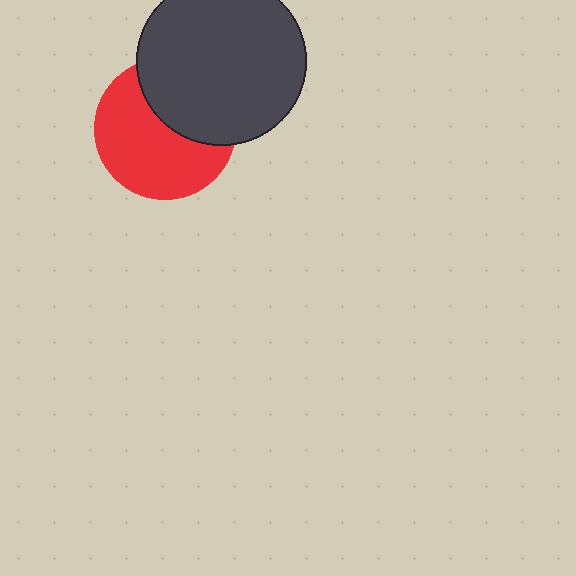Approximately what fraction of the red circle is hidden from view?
Roughly 38% of the red circle is hidden behind the dark gray circle.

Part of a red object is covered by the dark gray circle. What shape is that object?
It is a circle.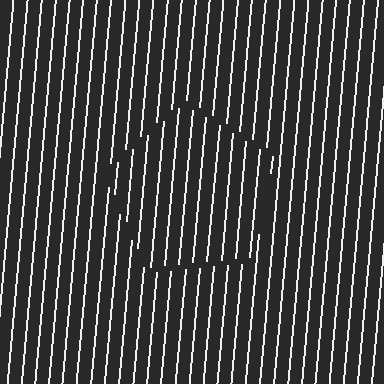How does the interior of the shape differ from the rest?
The interior of the shape contains the same grating, shifted by half a period — the contour is defined by the phase discontinuity where line-ends from the inner and outer gratings abut.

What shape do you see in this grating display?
An illusory pentagon. The interior of the shape contains the same grating, shifted by half a period — the contour is defined by the phase discontinuity where line-ends from the inner and outer gratings abut.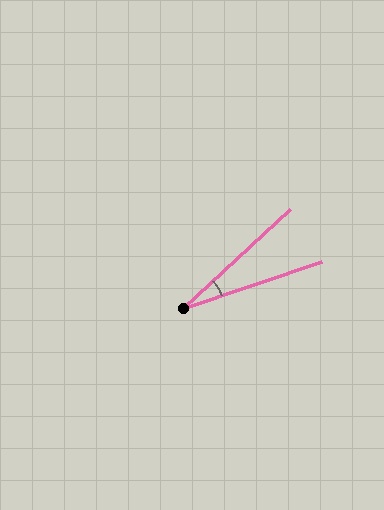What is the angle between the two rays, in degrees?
Approximately 24 degrees.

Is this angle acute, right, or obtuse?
It is acute.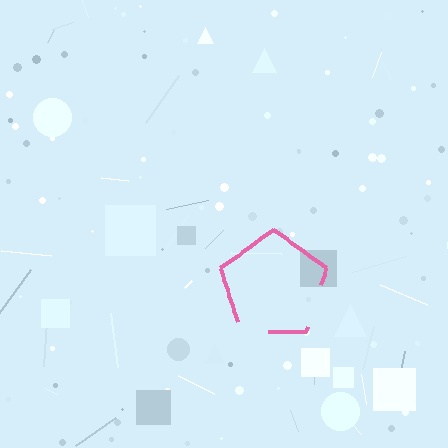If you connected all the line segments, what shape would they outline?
They would outline a pentagon.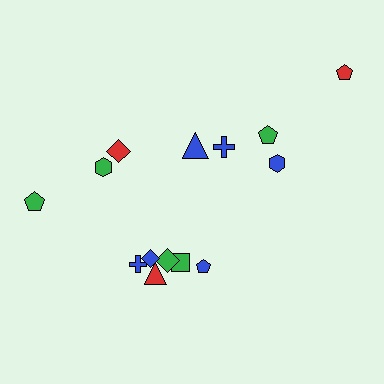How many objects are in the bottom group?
There are 6 objects.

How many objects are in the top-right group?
There are 5 objects.